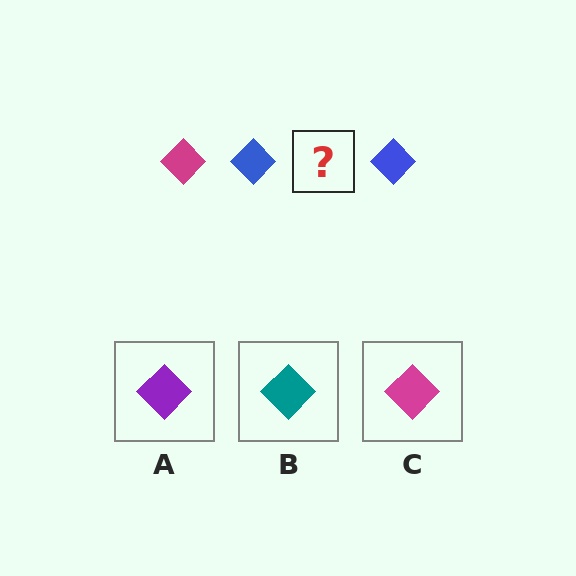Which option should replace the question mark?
Option C.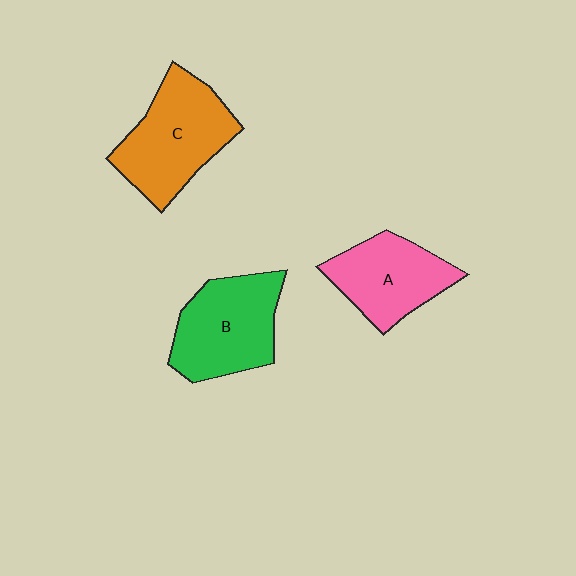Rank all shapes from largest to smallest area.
From largest to smallest: C (orange), B (green), A (pink).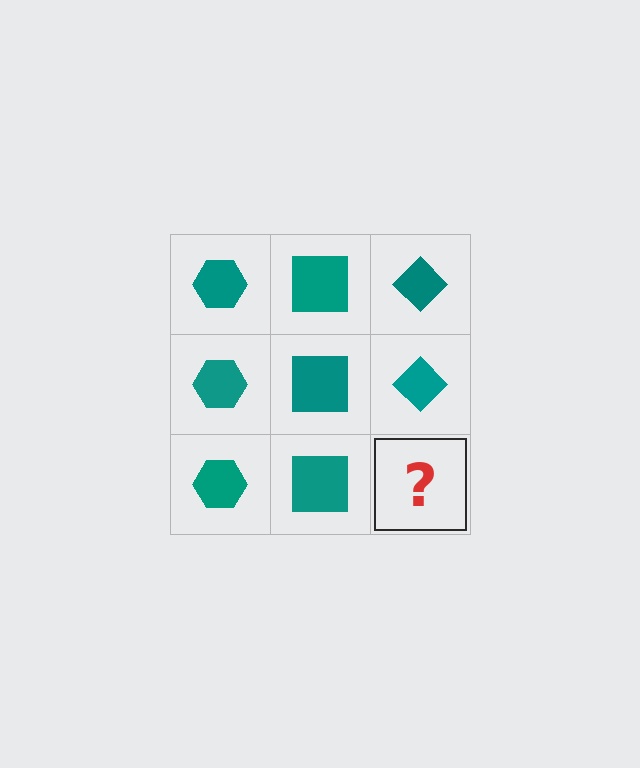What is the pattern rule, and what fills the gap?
The rule is that each column has a consistent shape. The gap should be filled with a teal diamond.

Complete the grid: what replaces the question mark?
The question mark should be replaced with a teal diamond.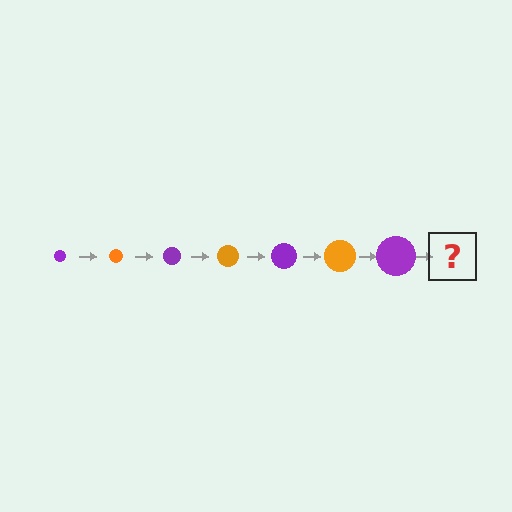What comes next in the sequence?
The next element should be an orange circle, larger than the previous one.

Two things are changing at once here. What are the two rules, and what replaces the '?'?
The two rules are that the circle grows larger each step and the color cycles through purple and orange. The '?' should be an orange circle, larger than the previous one.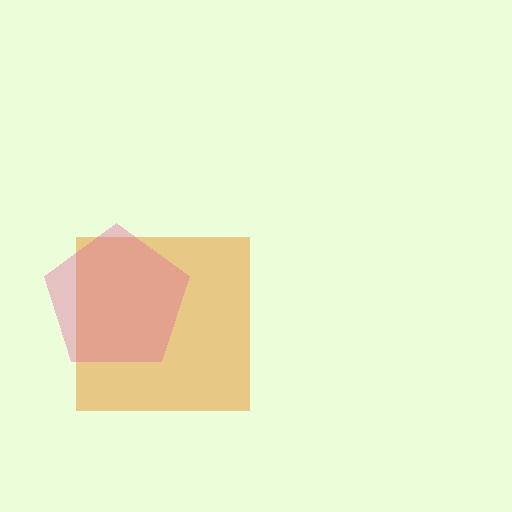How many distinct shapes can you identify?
There are 2 distinct shapes: an orange square, a pink pentagon.